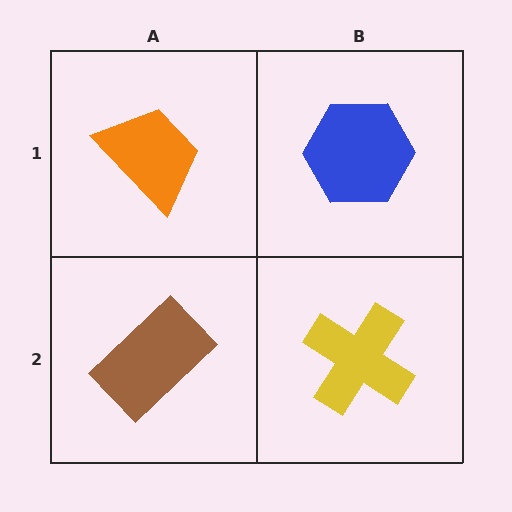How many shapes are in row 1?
2 shapes.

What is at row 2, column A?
A brown rectangle.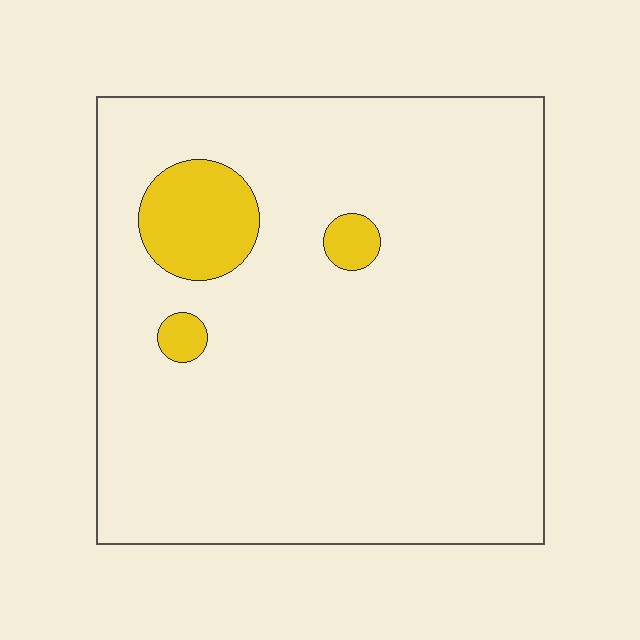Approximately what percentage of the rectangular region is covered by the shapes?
Approximately 10%.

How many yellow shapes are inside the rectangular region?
3.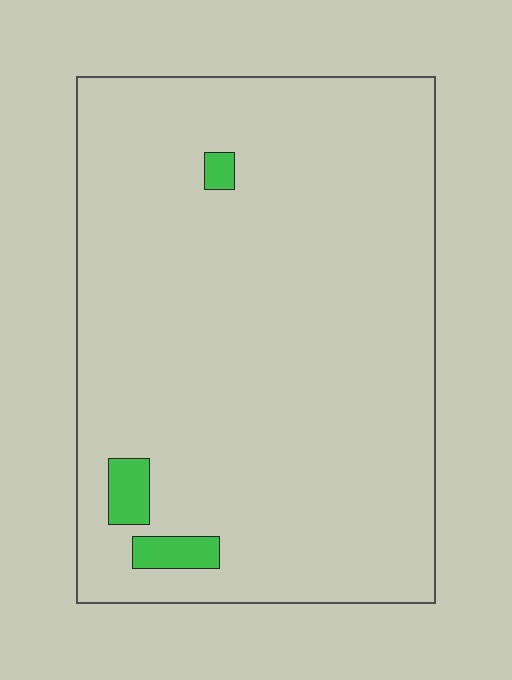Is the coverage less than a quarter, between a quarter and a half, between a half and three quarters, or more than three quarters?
Less than a quarter.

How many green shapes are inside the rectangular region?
3.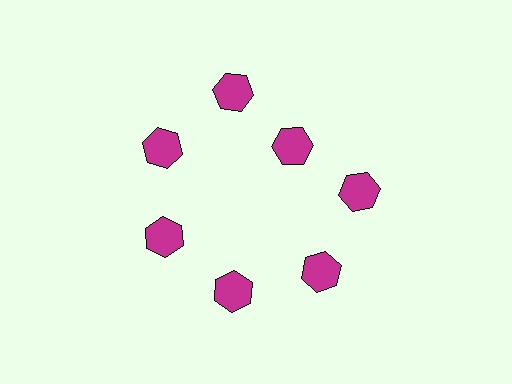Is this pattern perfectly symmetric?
No. The 7 magenta hexagons are arranged in a ring, but one element near the 1 o'clock position is pulled inward toward the center, breaking the 7-fold rotational symmetry.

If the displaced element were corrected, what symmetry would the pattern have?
It would have 7-fold rotational symmetry — the pattern would map onto itself every 51 degrees.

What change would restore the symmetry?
The symmetry would be restored by moving it outward, back onto the ring so that all 7 hexagons sit at equal angles and equal distance from the center.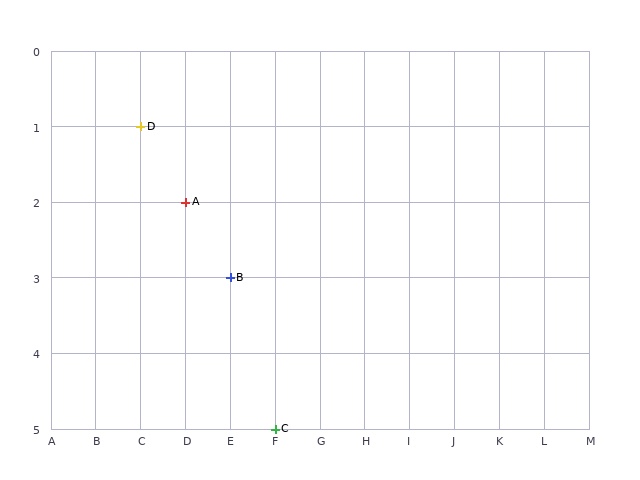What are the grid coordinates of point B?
Point B is at grid coordinates (E, 3).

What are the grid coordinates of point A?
Point A is at grid coordinates (D, 2).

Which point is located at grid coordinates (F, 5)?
Point C is at (F, 5).